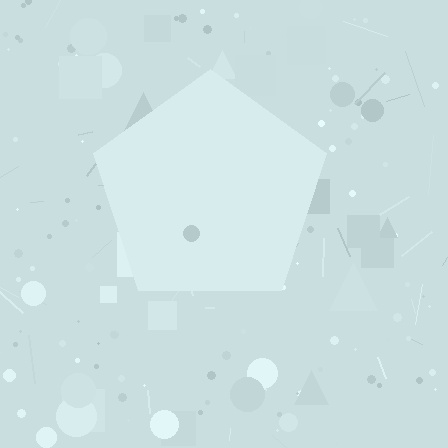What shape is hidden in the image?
A pentagon is hidden in the image.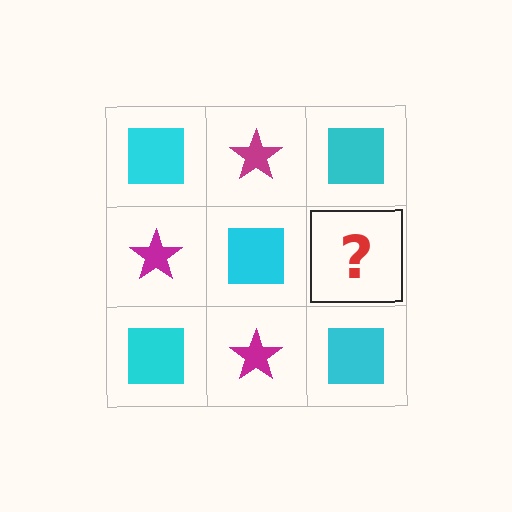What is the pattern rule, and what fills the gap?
The rule is that it alternates cyan square and magenta star in a checkerboard pattern. The gap should be filled with a magenta star.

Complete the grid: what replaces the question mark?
The question mark should be replaced with a magenta star.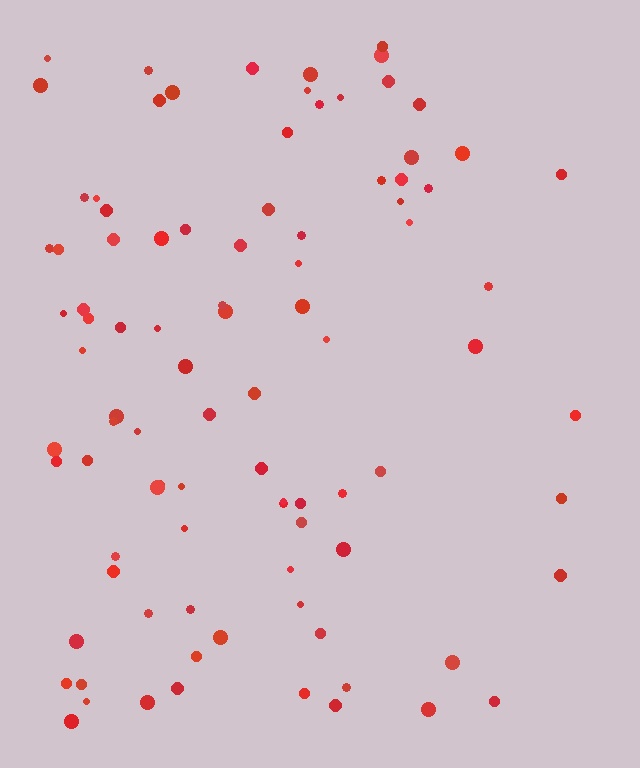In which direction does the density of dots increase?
From right to left, with the left side densest.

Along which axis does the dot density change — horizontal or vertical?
Horizontal.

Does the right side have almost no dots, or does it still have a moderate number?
Still a moderate number, just noticeably fewer than the left.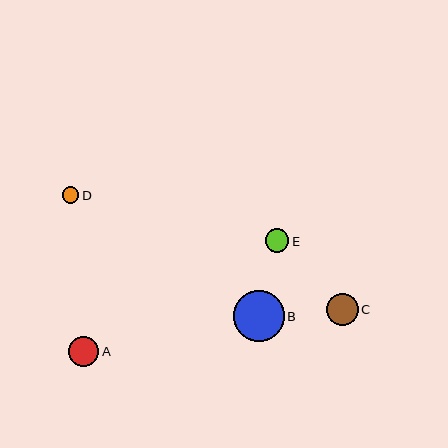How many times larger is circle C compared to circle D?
Circle C is approximately 1.9 times the size of circle D.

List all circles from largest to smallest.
From largest to smallest: B, C, A, E, D.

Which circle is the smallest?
Circle D is the smallest with a size of approximately 17 pixels.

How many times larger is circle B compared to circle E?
Circle B is approximately 2.1 times the size of circle E.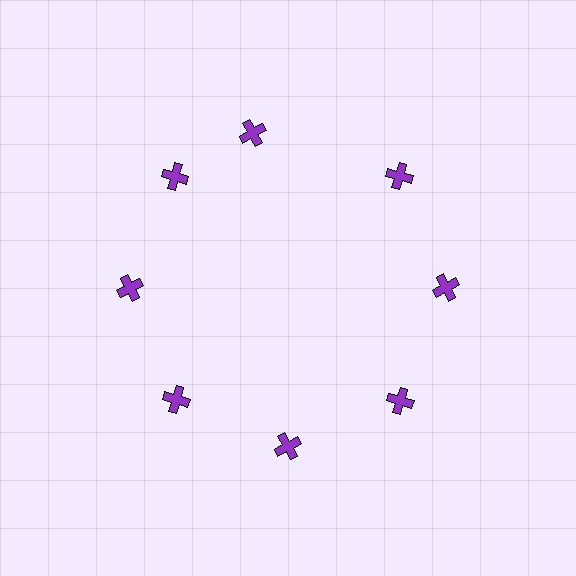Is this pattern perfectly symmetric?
No. The 8 purple crosses are arranged in a ring, but one element near the 12 o'clock position is rotated out of alignment along the ring, breaking the 8-fold rotational symmetry.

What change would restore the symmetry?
The symmetry would be restored by rotating it back into even spacing with its neighbors so that all 8 crosses sit at equal angles and equal distance from the center.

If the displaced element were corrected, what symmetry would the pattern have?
It would have 8-fold rotational symmetry — the pattern would map onto itself every 45 degrees.